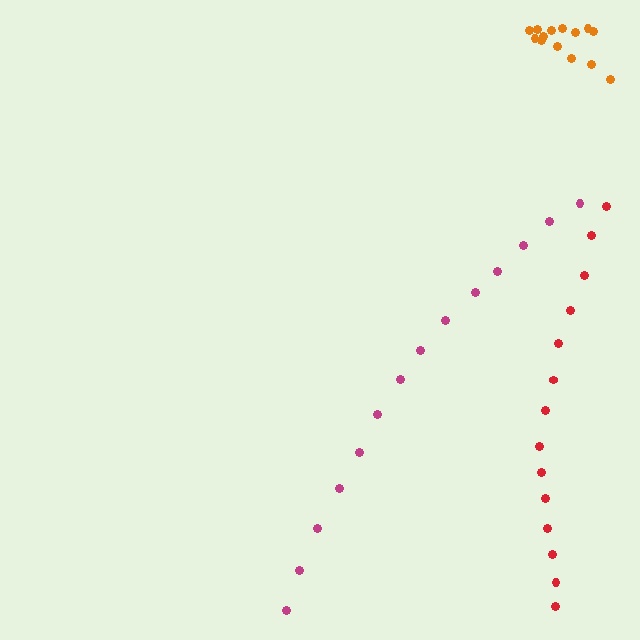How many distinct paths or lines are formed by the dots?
There are 3 distinct paths.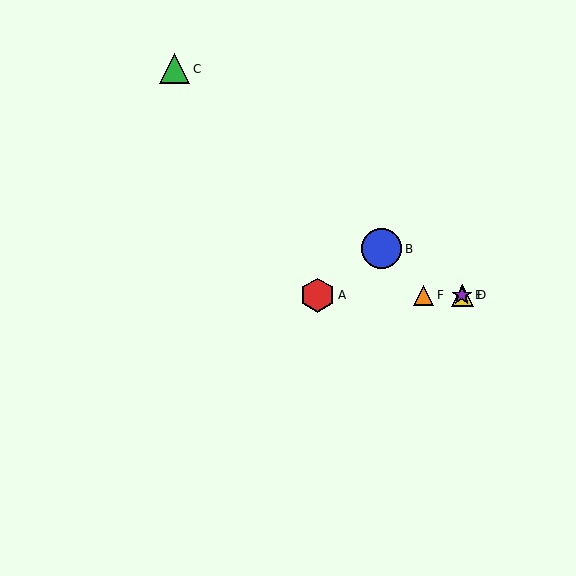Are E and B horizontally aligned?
No, E is at y≈296 and B is at y≈249.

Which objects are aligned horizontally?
Objects A, D, E, F are aligned horizontally.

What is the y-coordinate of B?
Object B is at y≈249.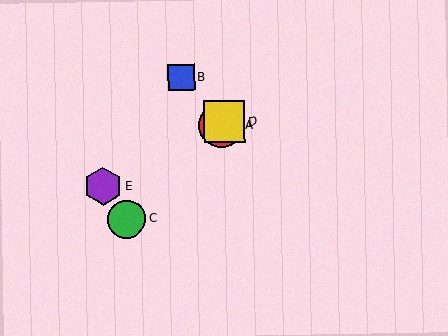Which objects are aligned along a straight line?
Objects A, C, D are aligned along a straight line.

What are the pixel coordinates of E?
Object E is at (103, 186).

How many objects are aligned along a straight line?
3 objects (A, C, D) are aligned along a straight line.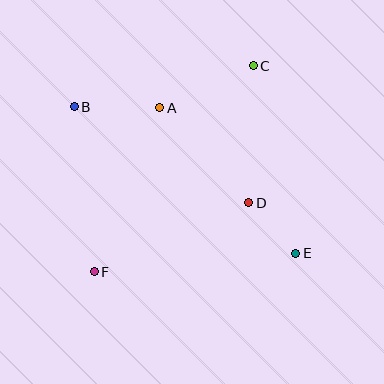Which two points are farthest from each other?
Points B and E are farthest from each other.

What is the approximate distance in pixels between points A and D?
The distance between A and D is approximately 130 pixels.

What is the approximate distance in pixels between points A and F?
The distance between A and F is approximately 177 pixels.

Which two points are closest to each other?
Points D and E are closest to each other.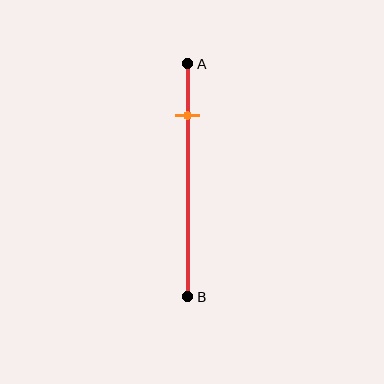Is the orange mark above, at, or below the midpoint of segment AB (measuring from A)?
The orange mark is above the midpoint of segment AB.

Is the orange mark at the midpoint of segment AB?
No, the mark is at about 20% from A, not at the 50% midpoint.